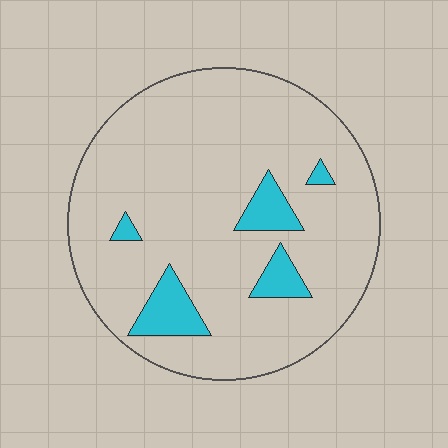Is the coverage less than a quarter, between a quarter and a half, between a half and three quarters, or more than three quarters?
Less than a quarter.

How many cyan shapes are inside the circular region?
5.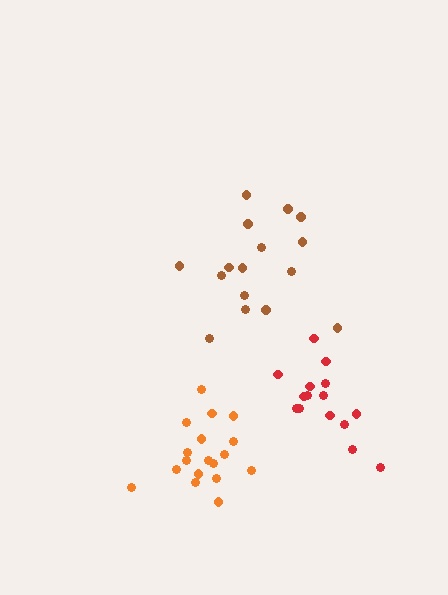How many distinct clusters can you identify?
There are 3 distinct clusters.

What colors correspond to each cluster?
The clusters are colored: orange, brown, red.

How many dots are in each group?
Group 1: 18 dots, Group 2: 16 dots, Group 3: 15 dots (49 total).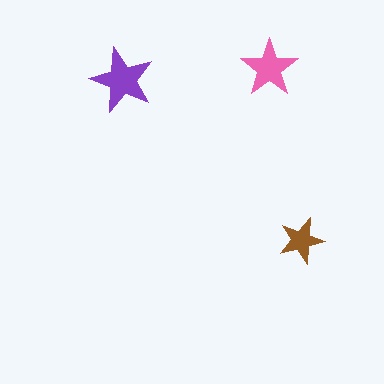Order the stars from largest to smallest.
the purple one, the pink one, the brown one.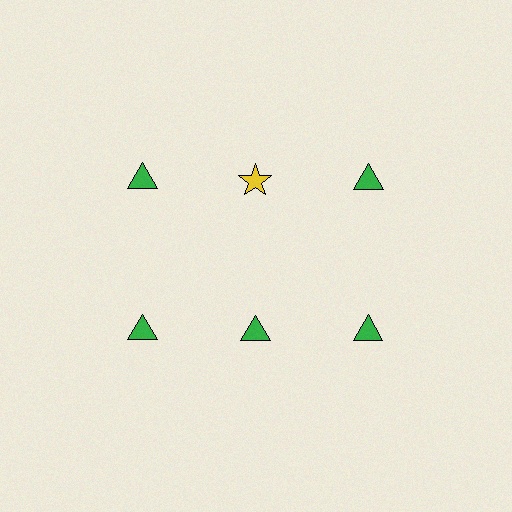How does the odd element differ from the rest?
It differs in both color (yellow instead of green) and shape (star instead of triangle).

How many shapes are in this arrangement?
There are 6 shapes arranged in a grid pattern.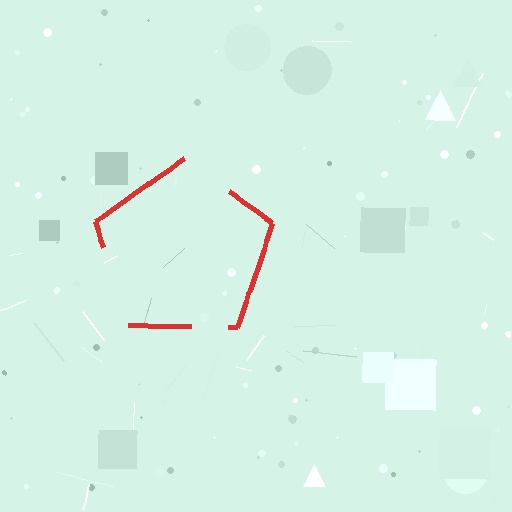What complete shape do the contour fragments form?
The contour fragments form a pentagon.